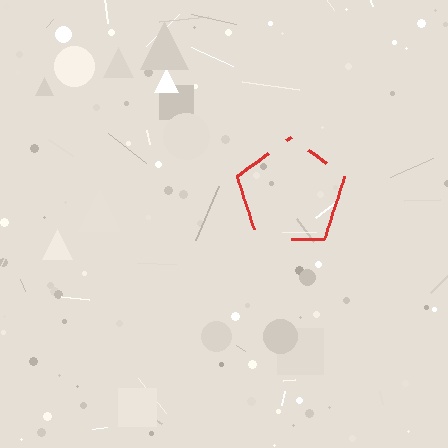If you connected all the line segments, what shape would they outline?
They would outline a pentagon.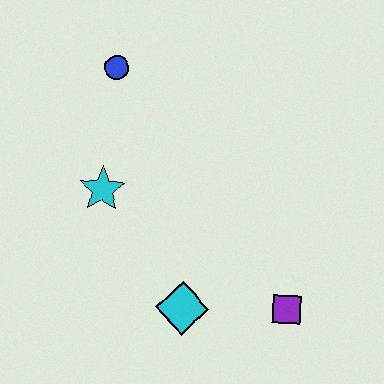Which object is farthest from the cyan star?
The purple square is farthest from the cyan star.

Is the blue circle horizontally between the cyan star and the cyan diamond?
Yes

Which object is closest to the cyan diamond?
The purple square is closest to the cyan diamond.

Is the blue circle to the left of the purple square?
Yes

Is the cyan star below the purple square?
No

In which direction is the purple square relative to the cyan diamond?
The purple square is to the right of the cyan diamond.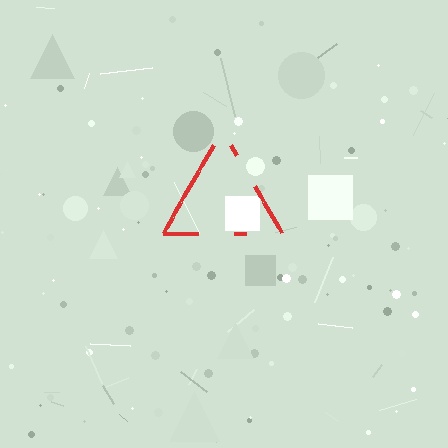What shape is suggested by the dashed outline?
The dashed outline suggests a triangle.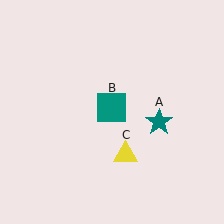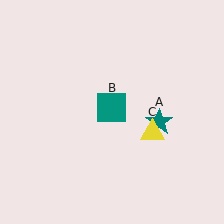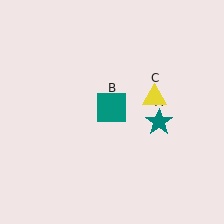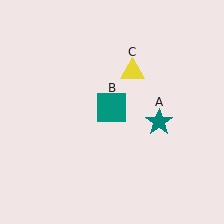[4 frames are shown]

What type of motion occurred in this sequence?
The yellow triangle (object C) rotated counterclockwise around the center of the scene.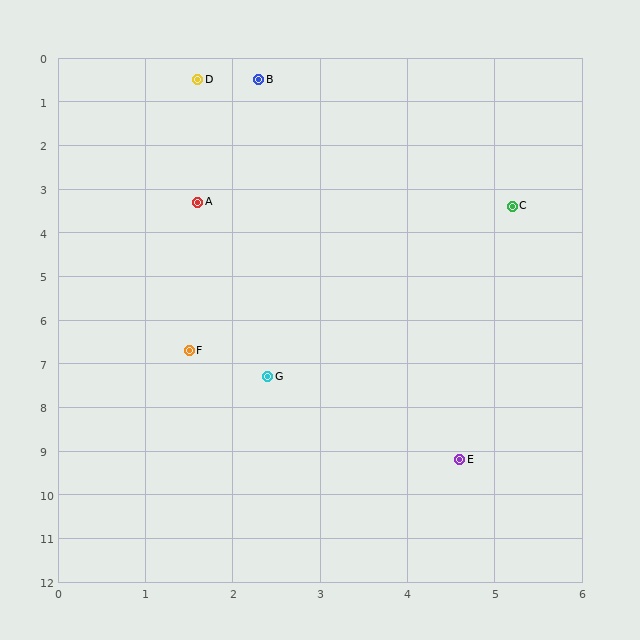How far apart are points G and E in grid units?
Points G and E are about 2.9 grid units apart.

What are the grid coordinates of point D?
Point D is at approximately (1.6, 0.5).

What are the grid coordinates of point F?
Point F is at approximately (1.5, 6.7).